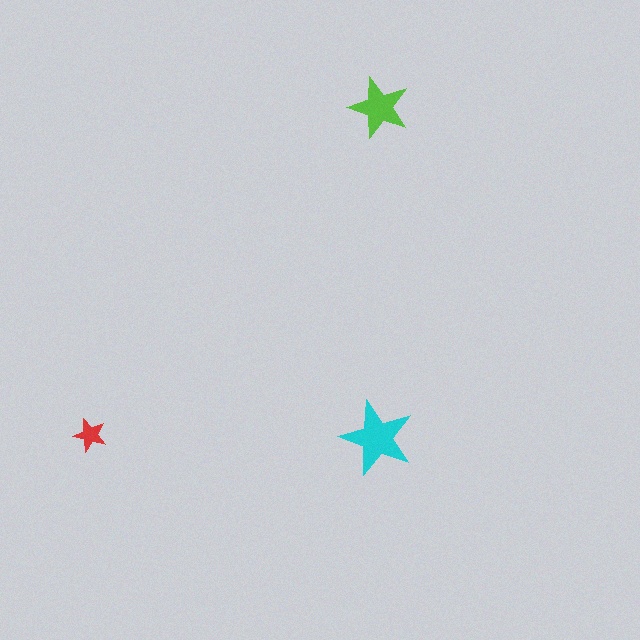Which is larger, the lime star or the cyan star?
The cyan one.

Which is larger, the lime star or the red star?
The lime one.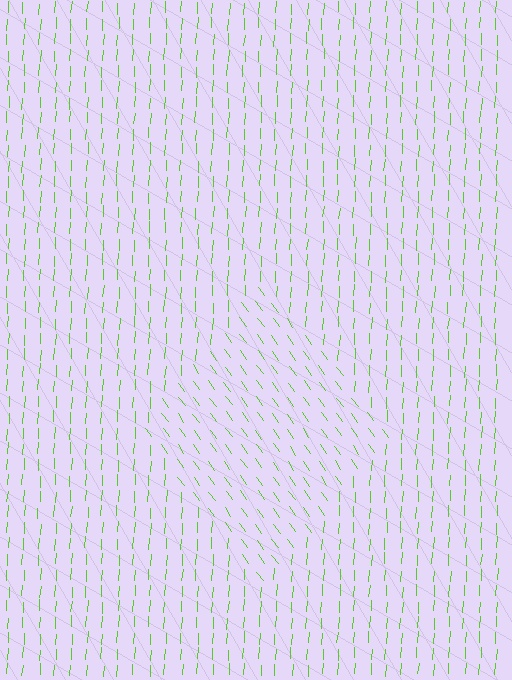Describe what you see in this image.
The image is filled with small lime line segments. A diamond region in the image has lines oriented differently from the surrounding lines, creating a visible texture boundary.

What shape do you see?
I see a diamond.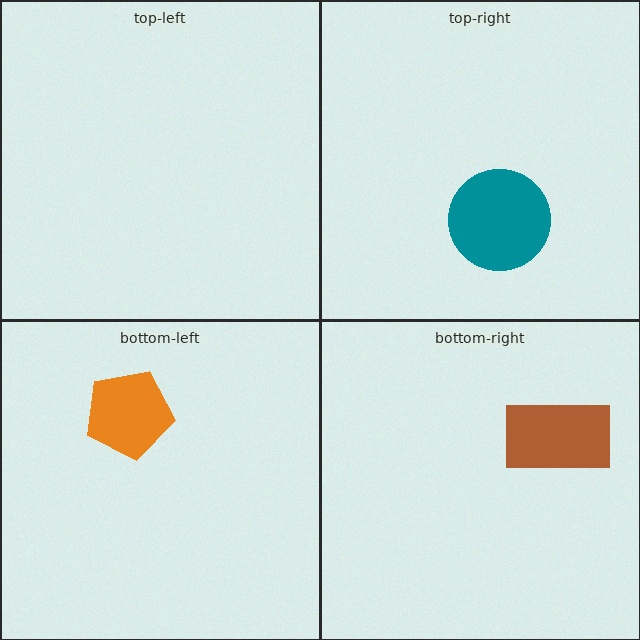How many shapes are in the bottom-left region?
1.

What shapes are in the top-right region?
The teal circle.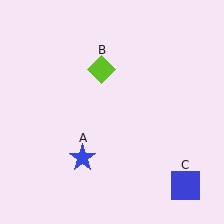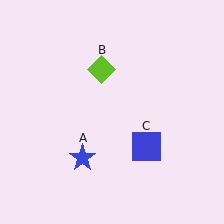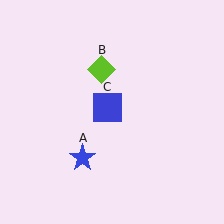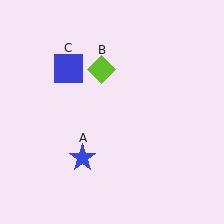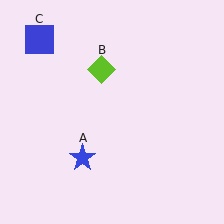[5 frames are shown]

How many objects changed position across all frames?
1 object changed position: blue square (object C).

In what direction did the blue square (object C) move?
The blue square (object C) moved up and to the left.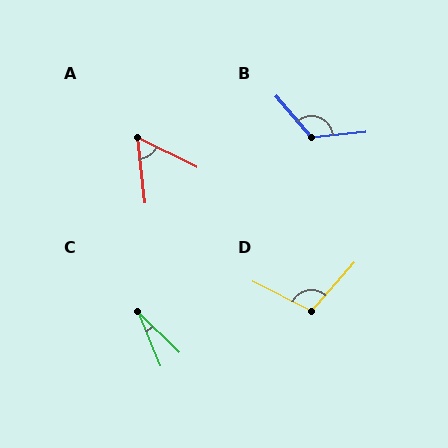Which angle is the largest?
B, at approximately 125 degrees.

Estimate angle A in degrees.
Approximately 58 degrees.